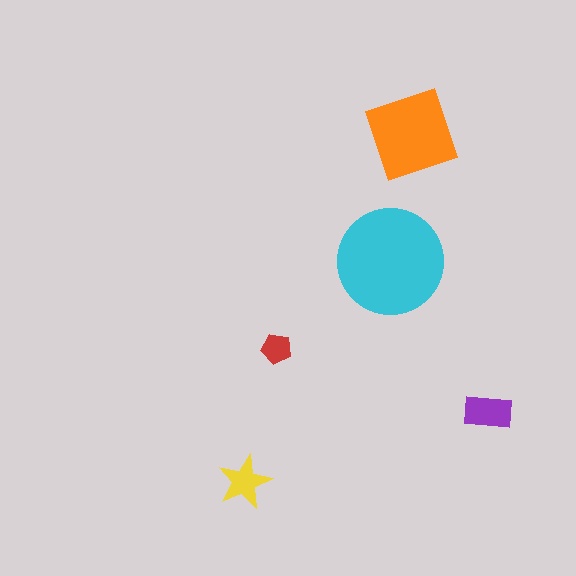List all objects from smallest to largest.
The red pentagon, the yellow star, the purple rectangle, the orange diamond, the cyan circle.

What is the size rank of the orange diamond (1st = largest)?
2nd.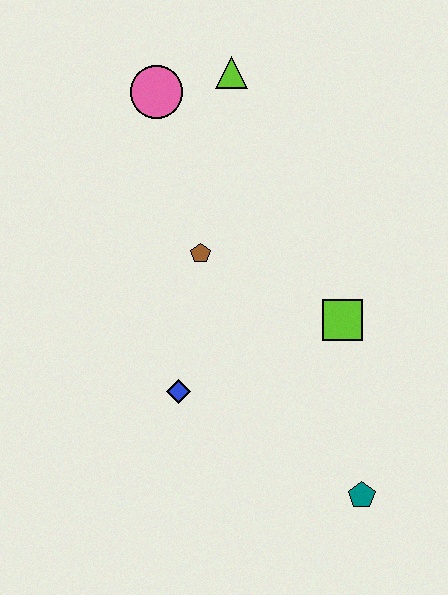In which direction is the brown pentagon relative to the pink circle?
The brown pentagon is below the pink circle.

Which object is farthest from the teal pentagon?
The pink circle is farthest from the teal pentagon.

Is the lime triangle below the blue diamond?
No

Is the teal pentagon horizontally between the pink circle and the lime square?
No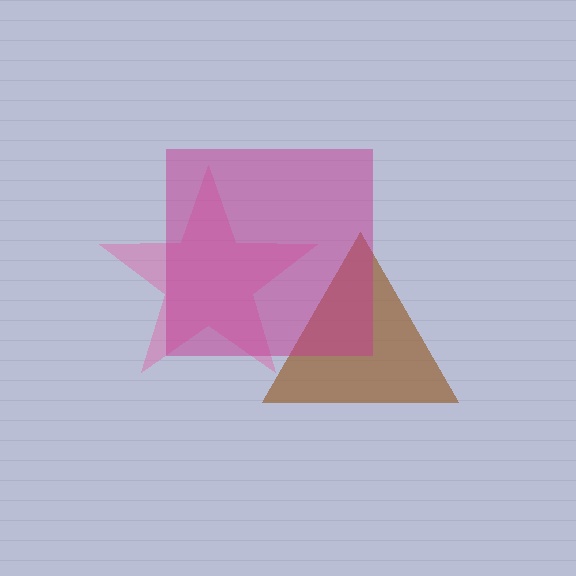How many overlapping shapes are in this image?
There are 3 overlapping shapes in the image.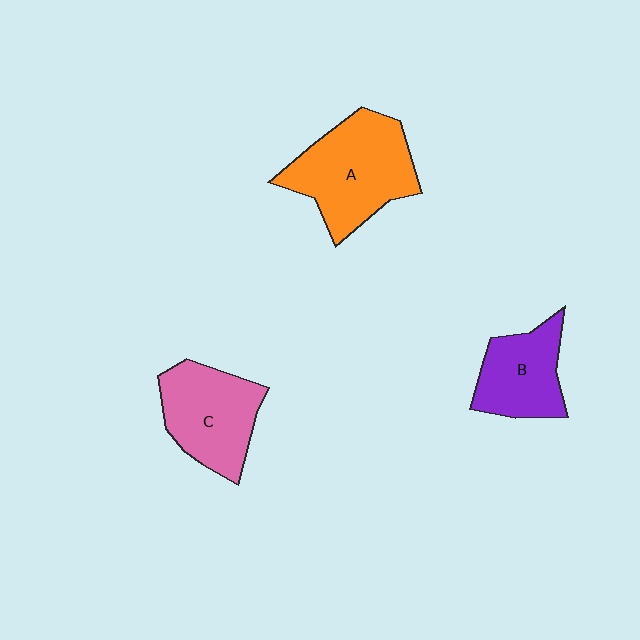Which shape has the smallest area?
Shape B (purple).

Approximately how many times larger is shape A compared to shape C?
Approximately 1.2 times.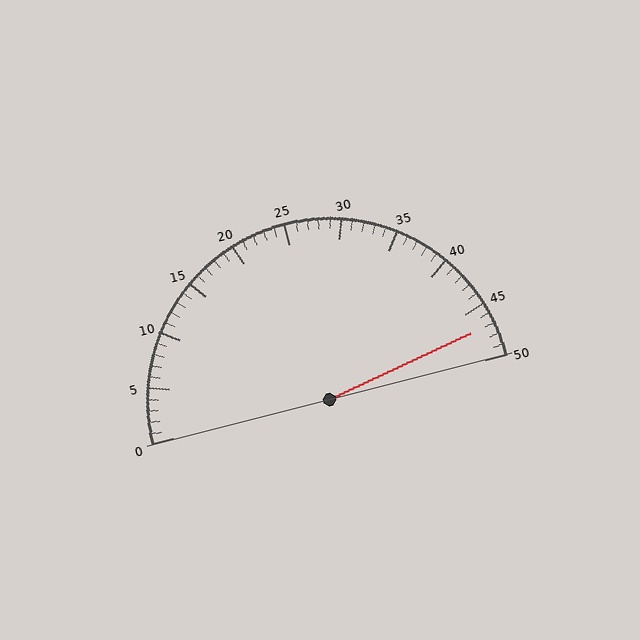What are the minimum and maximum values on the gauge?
The gauge ranges from 0 to 50.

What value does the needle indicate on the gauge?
The needle indicates approximately 47.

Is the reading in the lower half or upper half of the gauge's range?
The reading is in the upper half of the range (0 to 50).